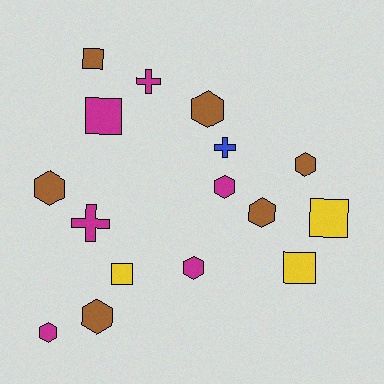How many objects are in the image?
There are 16 objects.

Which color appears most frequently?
Brown, with 6 objects.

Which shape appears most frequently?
Hexagon, with 8 objects.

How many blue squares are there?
There are no blue squares.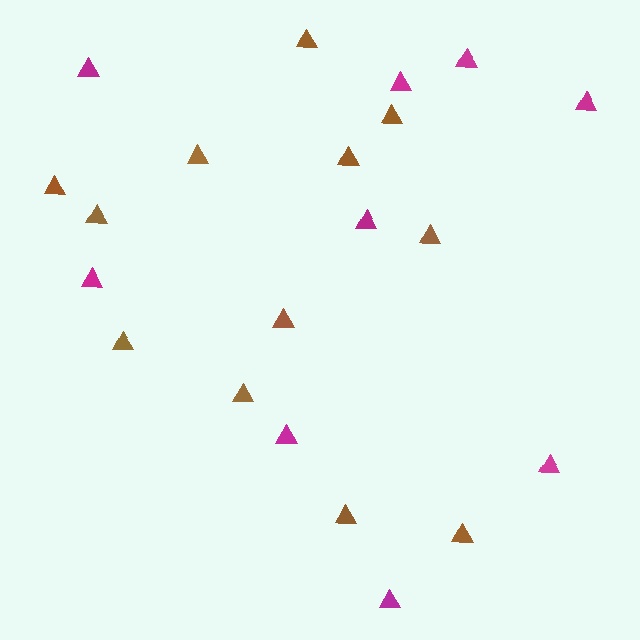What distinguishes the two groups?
There are 2 groups: one group of brown triangles (12) and one group of magenta triangles (9).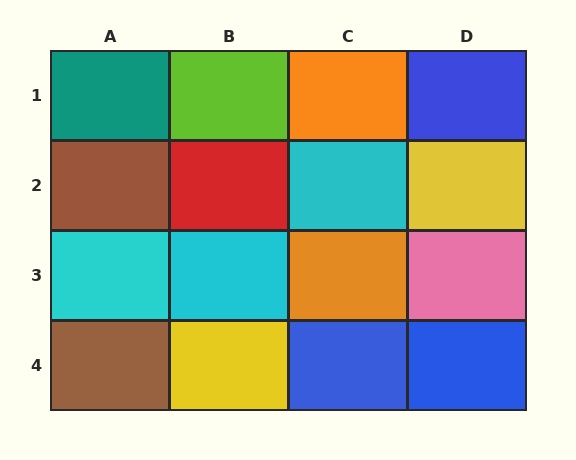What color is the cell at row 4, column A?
Brown.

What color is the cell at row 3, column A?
Cyan.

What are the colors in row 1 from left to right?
Teal, lime, orange, blue.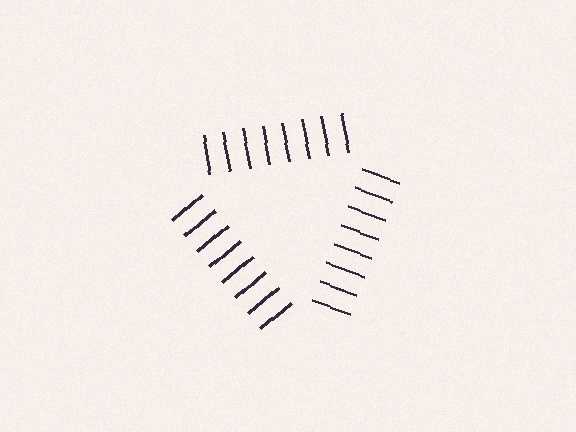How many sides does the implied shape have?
3 sides — the line-ends trace a triangle.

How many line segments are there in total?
24 — 8 along each of the 3 edges.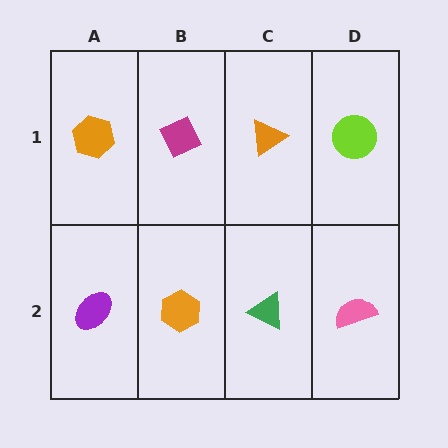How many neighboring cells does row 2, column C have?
3.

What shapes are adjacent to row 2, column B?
A magenta diamond (row 1, column B), a purple ellipse (row 2, column A), a green triangle (row 2, column C).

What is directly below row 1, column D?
A pink semicircle.